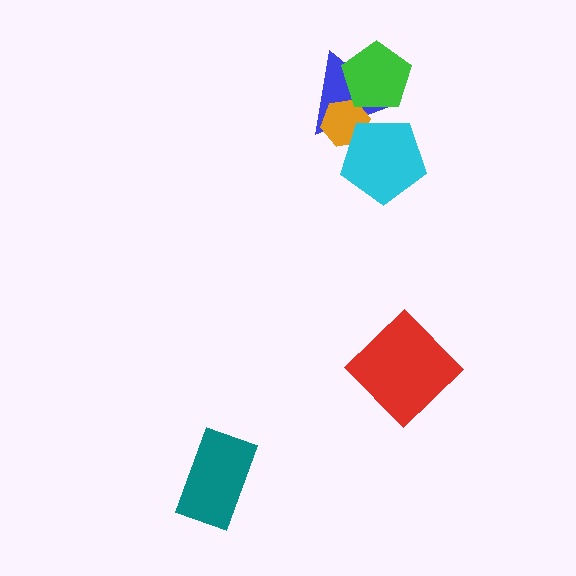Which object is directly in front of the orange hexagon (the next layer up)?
The cyan pentagon is directly in front of the orange hexagon.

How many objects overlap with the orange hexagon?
3 objects overlap with the orange hexagon.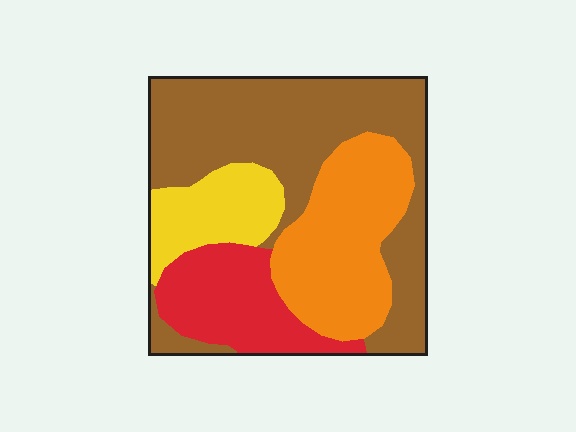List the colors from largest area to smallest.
From largest to smallest: brown, orange, red, yellow.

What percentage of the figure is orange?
Orange takes up about one quarter (1/4) of the figure.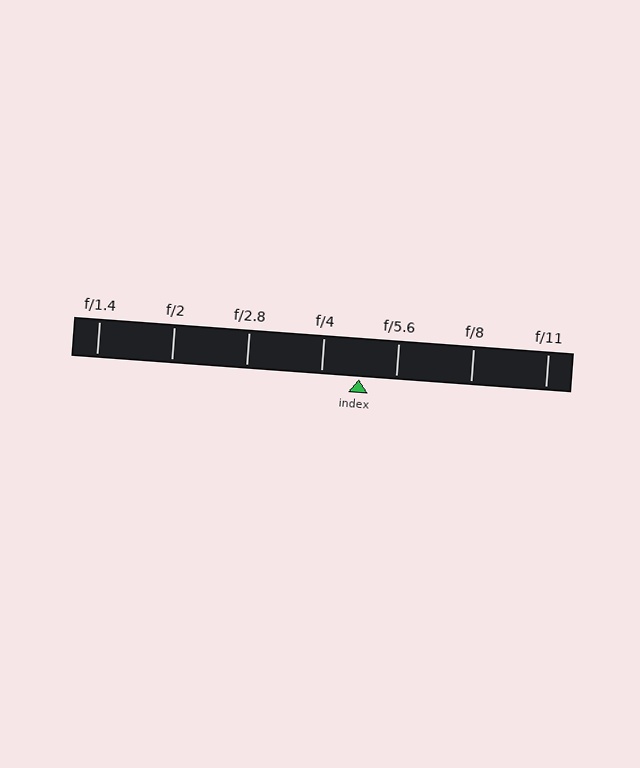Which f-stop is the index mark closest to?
The index mark is closest to f/5.6.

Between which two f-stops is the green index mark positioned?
The index mark is between f/4 and f/5.6.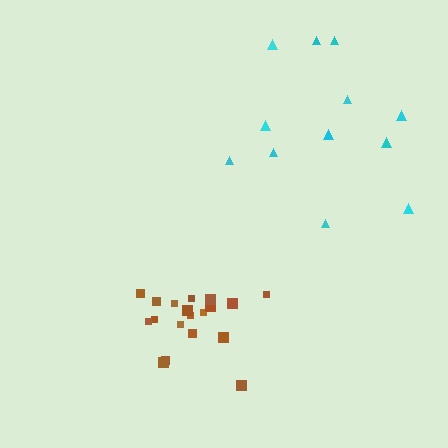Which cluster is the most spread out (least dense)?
Cyan.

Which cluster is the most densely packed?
Brown.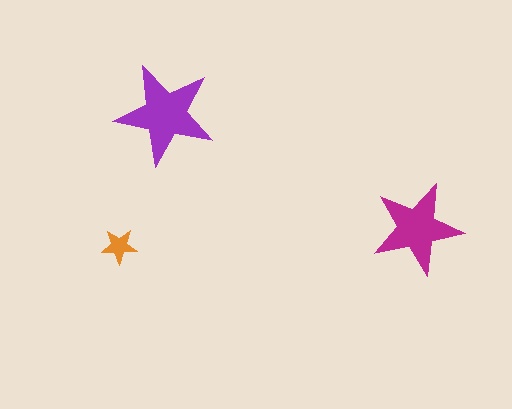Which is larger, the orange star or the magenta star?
The magenta one.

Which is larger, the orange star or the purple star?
The purple one.